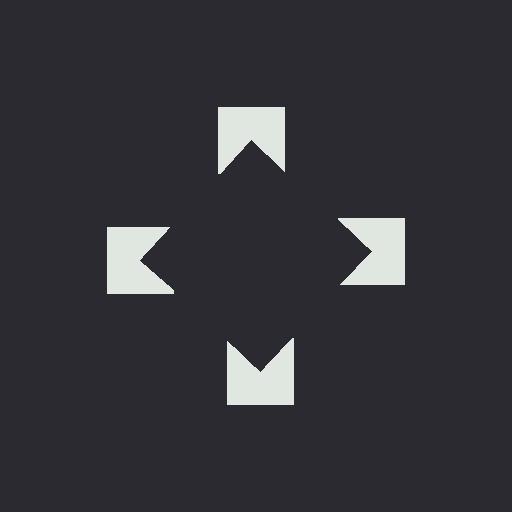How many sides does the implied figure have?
4 sides.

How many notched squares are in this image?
There are 4 — one at each vertex of the illusory square.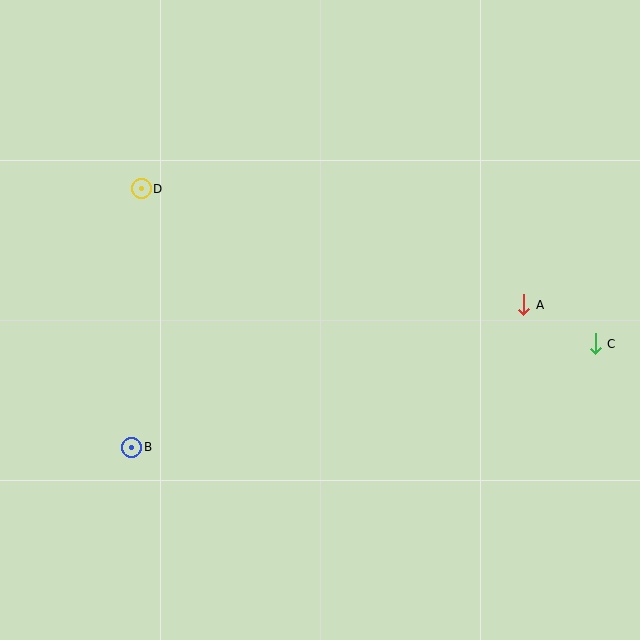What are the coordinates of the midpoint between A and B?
The midpoint between A and B is at (328, 376).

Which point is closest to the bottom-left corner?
Point B is closest to the bottom-left corner.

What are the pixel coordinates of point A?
Point A is at (524, 305).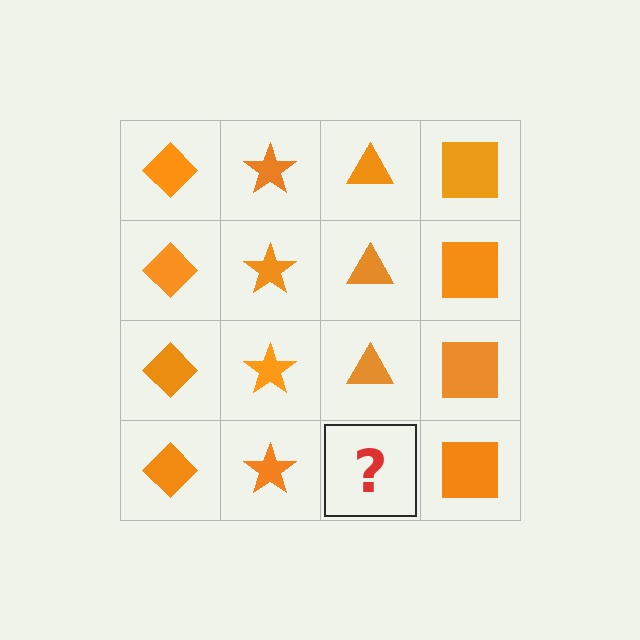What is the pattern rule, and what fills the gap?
The rule is that each column has a consistent shape. The gap should be filled with an orange triangle.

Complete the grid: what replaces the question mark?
The question mark should be replaced with an orange triangle.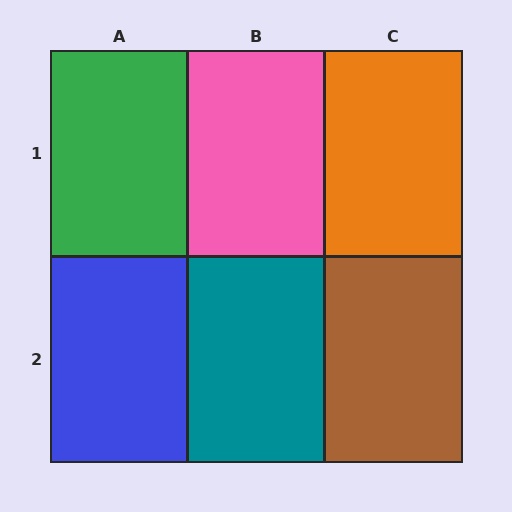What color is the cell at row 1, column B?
Pink.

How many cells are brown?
1 cell is brown.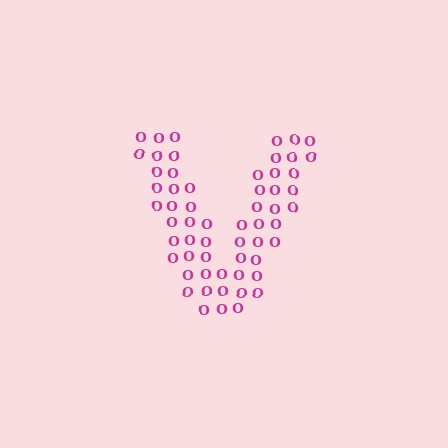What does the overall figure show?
The overall figure shows the letter V.